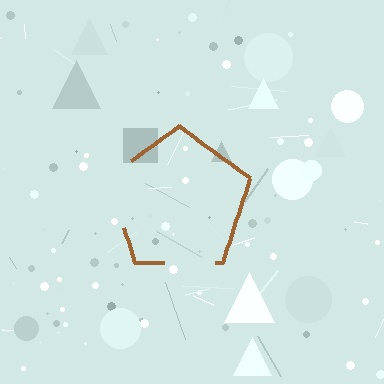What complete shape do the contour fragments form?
The contour fragments form a pentagon.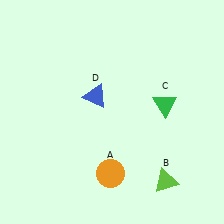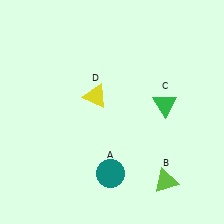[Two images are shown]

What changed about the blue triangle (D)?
In Image 1, D is blue. In Image 2, it changed to yellow.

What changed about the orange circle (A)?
In Image 1, A is orange. In Image 2, it changed to teal.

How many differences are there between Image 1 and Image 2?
There are 2 differences between the two images.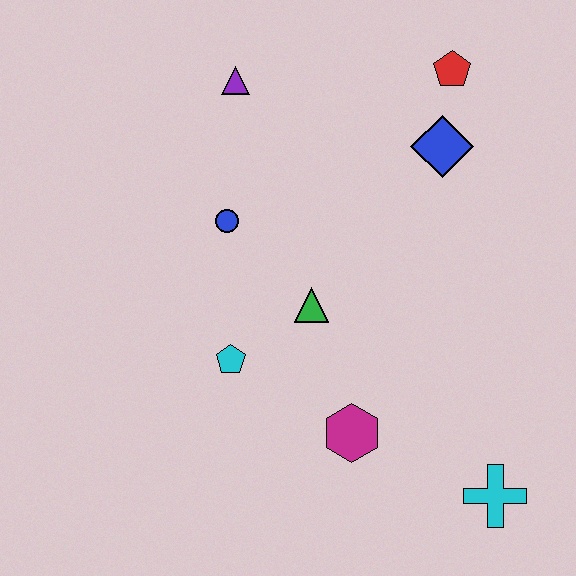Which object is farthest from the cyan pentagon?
The red pentagon is farthest from the cyan pentagon.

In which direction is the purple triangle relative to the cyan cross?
The purple triangle is above the cyan cross.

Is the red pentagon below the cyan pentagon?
No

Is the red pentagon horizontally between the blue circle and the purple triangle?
No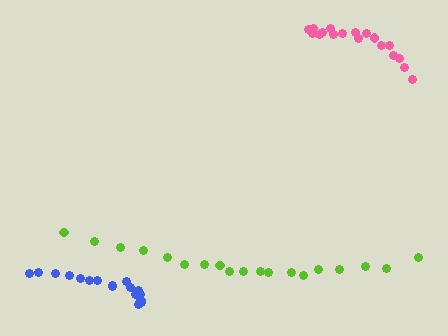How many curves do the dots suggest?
There are 3 distinct paths.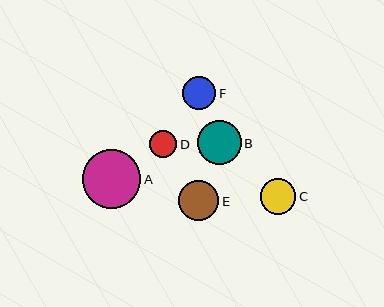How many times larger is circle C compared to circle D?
Circle C is approximately 1.3 times the size of circle D.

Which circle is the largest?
Circle A is the largest with a size of approximately 59 pixels.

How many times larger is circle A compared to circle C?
Circle A is approximately 1.7 times the size of circle C.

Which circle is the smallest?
Circle D is the smallest with a size of approximately 27 pixels.